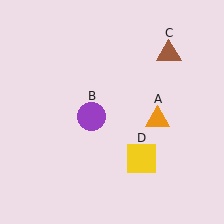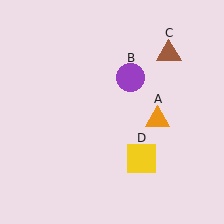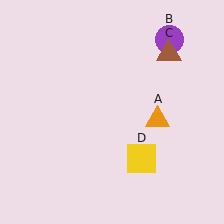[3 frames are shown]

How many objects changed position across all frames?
1 object changed position: purple circle (object B).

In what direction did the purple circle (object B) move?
The purple circle (object B) moved up and to the right.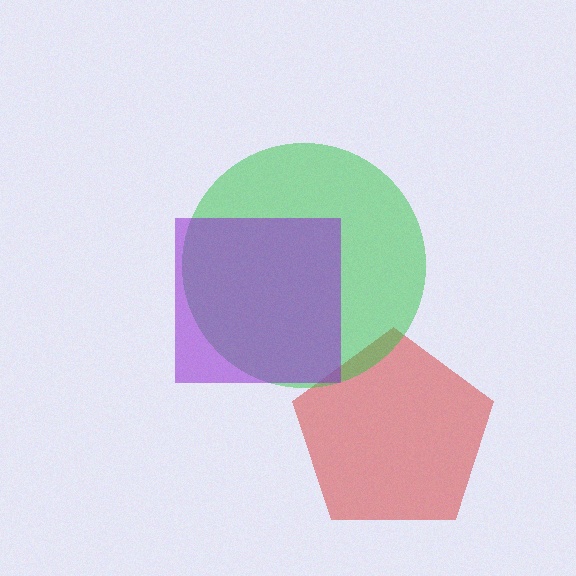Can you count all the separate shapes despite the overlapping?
Yes, there are 3 separate shapes.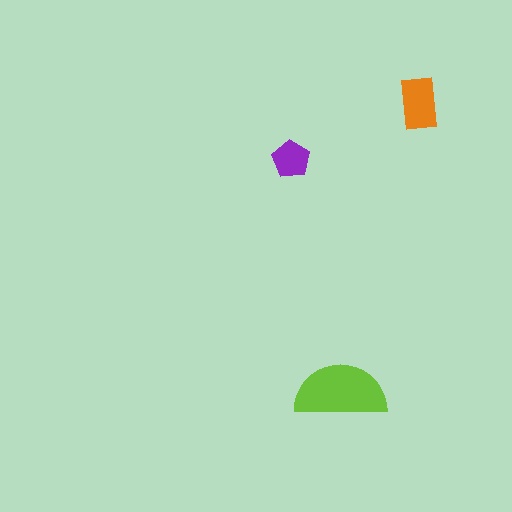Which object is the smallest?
The purple pentagon.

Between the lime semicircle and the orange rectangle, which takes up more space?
The lime semicircle.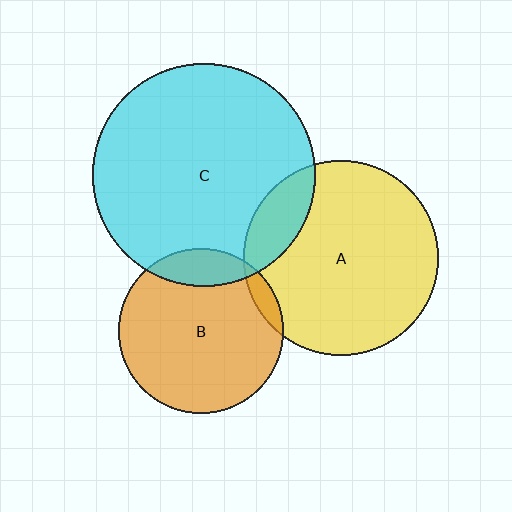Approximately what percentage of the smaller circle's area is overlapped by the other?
Approximately 5%.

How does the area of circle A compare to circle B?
Approximately 1.4 times.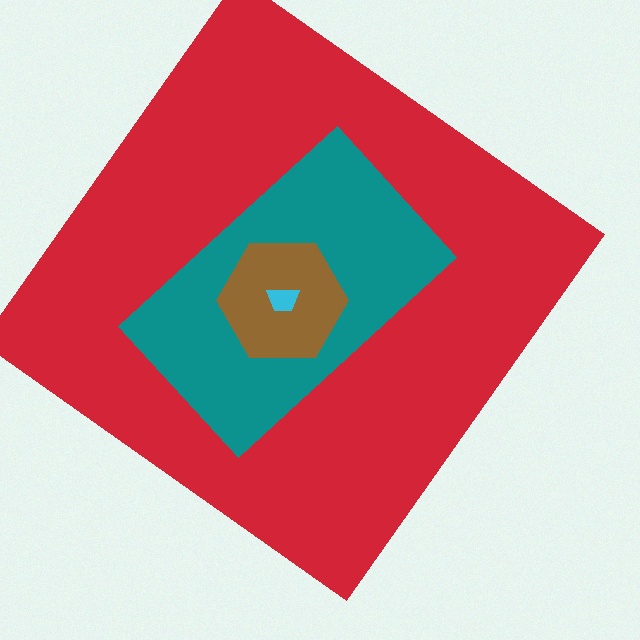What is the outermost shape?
The red diamond.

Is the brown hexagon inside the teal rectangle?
Yes.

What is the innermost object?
The cyan trapezoid.